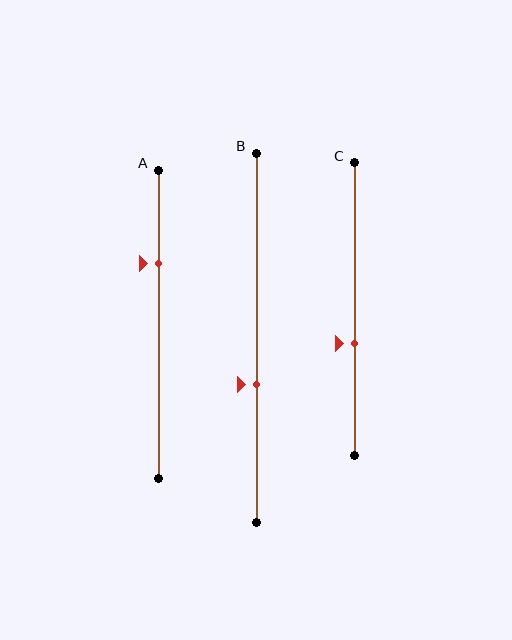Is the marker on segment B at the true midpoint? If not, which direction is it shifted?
No, the marker on segment B is shifted downward by about 13% of the segment length.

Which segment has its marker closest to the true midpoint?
Segment C has its marker closest to the true midpoint.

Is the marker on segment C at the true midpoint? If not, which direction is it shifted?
No, the marker on segment C is shifted downward by about 12% of the segment length.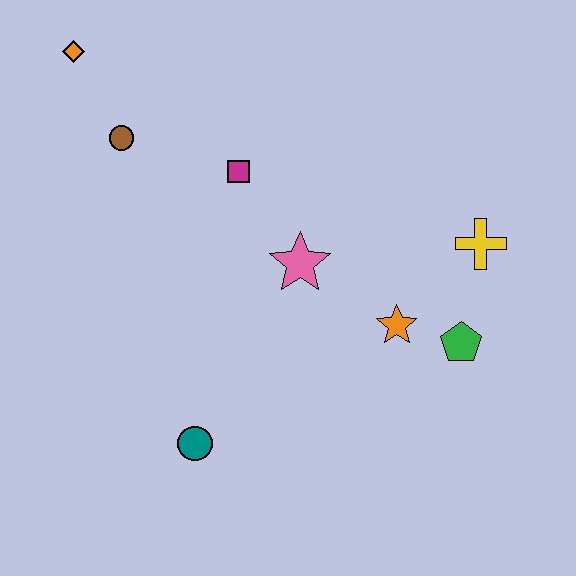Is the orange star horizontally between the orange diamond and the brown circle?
No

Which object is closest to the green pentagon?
The orange star is closest to the green pentagon.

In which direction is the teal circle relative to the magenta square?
The teal circle is below the magenta square.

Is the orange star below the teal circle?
No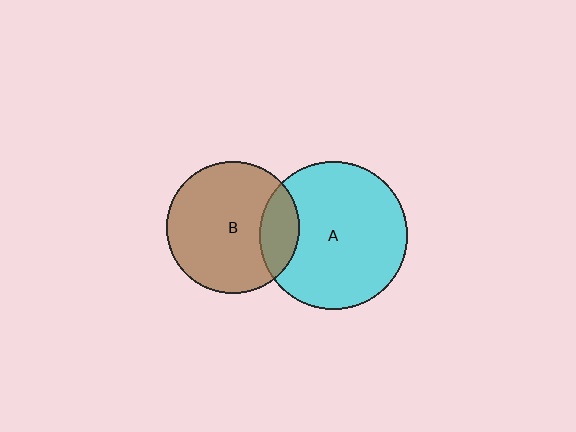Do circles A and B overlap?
Yes.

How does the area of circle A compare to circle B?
Approximately 1.2 times.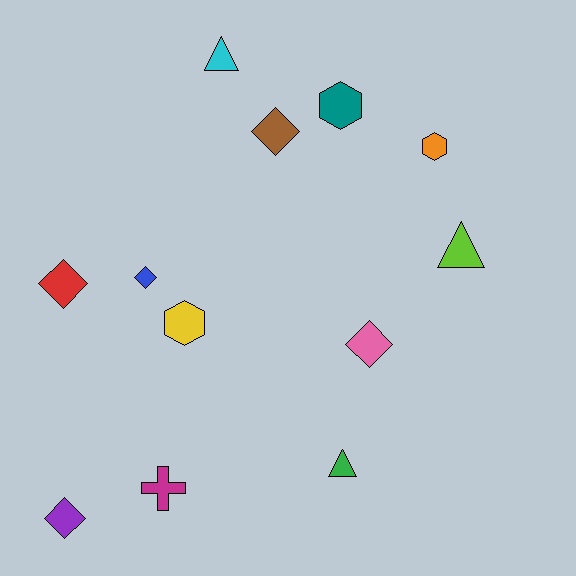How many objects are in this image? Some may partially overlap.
There are 12 objects.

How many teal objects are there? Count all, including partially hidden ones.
There is 1 teal object.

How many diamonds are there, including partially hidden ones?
There are 5 diamonds.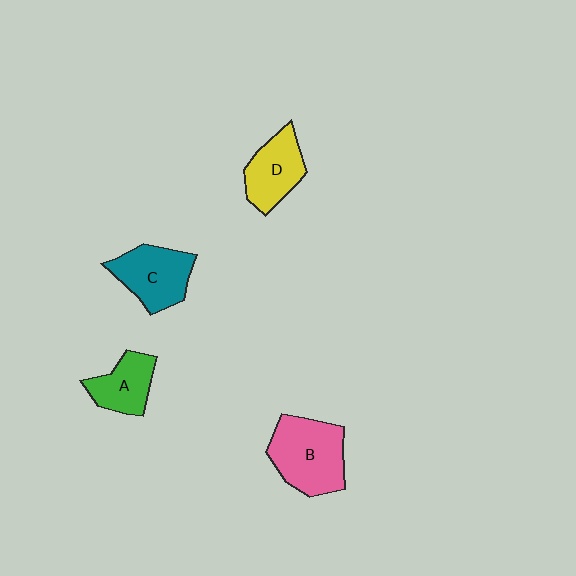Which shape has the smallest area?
Shape A (green).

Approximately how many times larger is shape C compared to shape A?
Approximately 1.4 times.